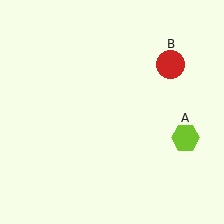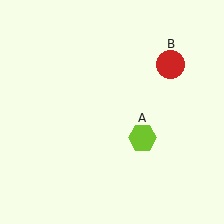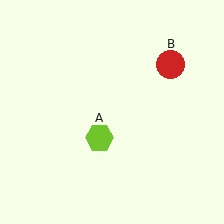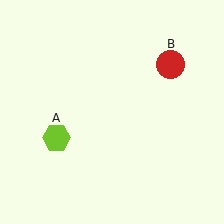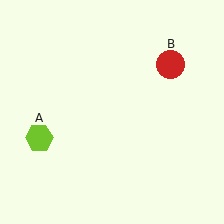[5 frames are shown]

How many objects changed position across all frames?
1 object changed position: lime hexagon (object A).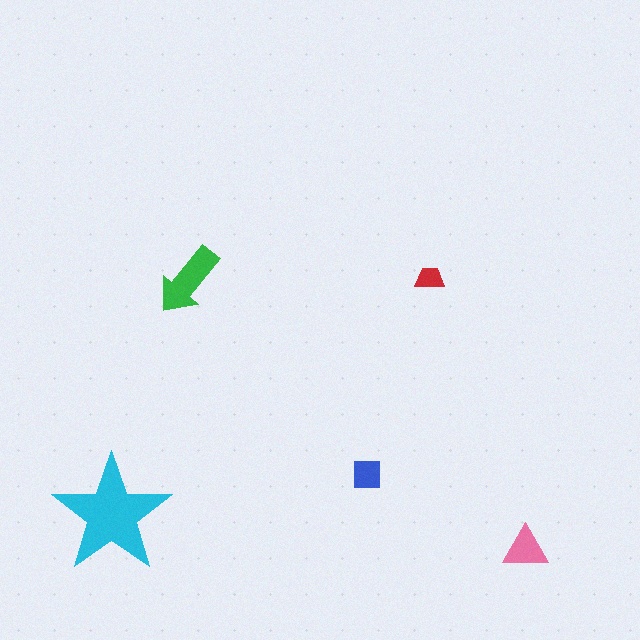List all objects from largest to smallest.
The cyan star, the green arrow, the pink triangle, the blue square, the red trapezoid.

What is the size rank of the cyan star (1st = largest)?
1st.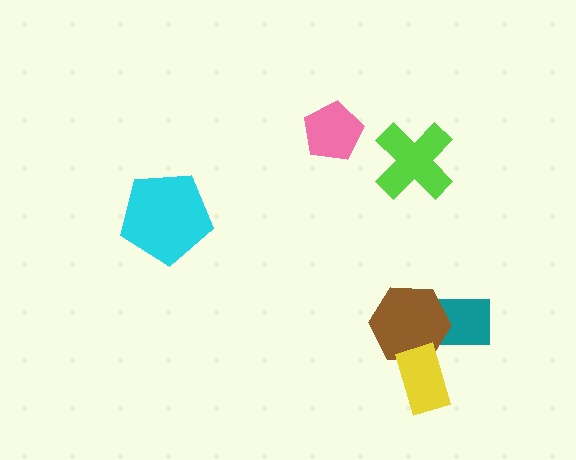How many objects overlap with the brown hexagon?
2 objects overlap with the brown hexagon.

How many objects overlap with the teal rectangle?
1 object overlaps with the teal rectangle.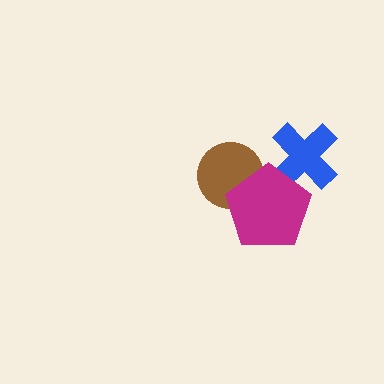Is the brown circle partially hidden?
Yes, it is partially covered by another shape.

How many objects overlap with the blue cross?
1 object overlaps with the blue cross.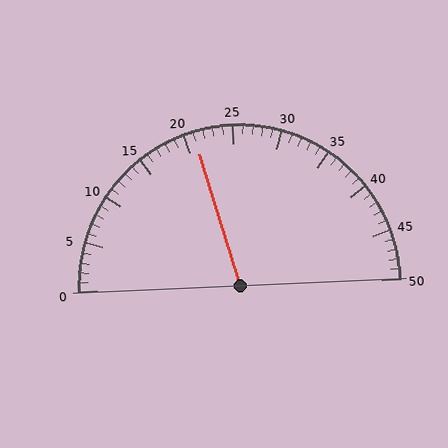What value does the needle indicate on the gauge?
The needle indicates approximately 21.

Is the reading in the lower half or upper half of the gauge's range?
The reading is in the lower half of the range (0 to 50).